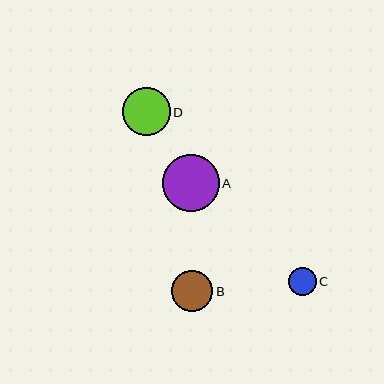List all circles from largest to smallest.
From largest to smallest: A, D, B, C.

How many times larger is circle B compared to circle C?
Circle B is approximately 1.5 times the size of circle C.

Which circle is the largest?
Circle A is the largest with a size of approximately 56 pixels.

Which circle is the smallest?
Circle C is the smallest with a size of approximately 28 pixels.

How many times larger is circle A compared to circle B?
Circle A is approximately 1.4 times the size of circle B.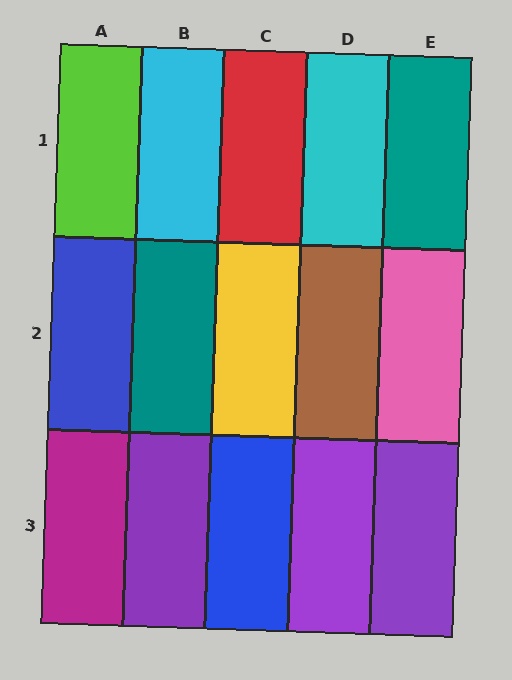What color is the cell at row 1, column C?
Red.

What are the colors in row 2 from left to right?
Blue, teal, yellow, brown, pink.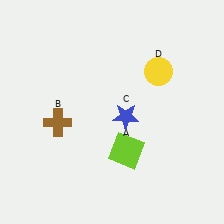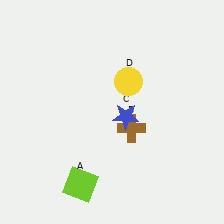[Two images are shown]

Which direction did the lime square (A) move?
The lime square (A) moved left.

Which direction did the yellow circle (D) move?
The yellow circle (D) moved left.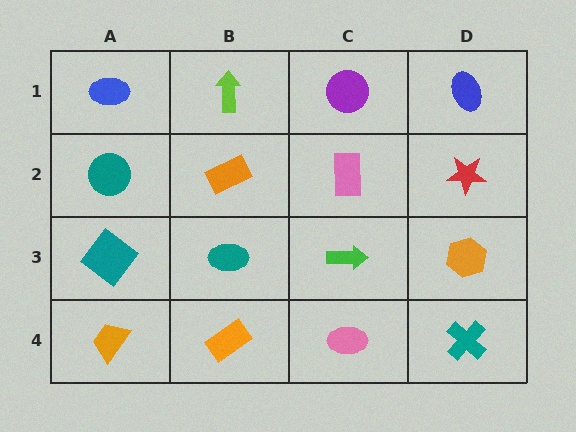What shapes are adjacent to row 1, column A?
A teal circle (row 2, column A), a lime arrow (row 1, column B).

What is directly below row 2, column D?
An orange hexagon.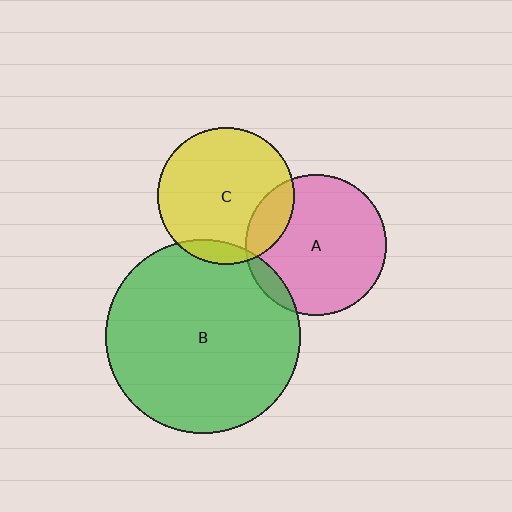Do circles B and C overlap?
Yes.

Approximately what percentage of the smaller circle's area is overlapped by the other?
Approximately 10%.